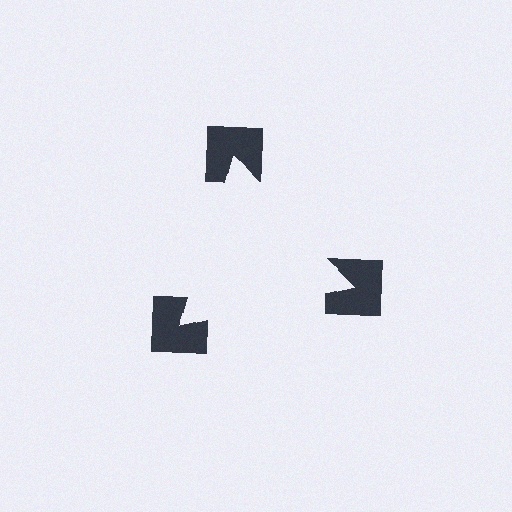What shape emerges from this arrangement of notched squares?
An illusory triangle — its edges are inferred from the aligned wedge cuts in the notched squares, not physically drawn.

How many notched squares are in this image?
There are 3 — one at each vertex of the illusory triangle.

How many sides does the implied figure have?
3 sides.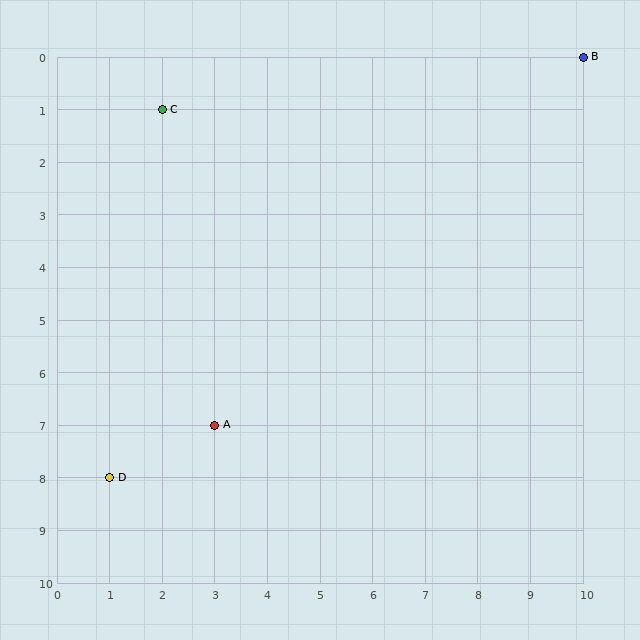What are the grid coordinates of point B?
Point B is at grid coordinates (10, 0).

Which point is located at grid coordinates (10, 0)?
Point B is at (10, 0).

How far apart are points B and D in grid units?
Points B and D are 9 columns and 8 rows apart (about 12.0 grid units diagonally).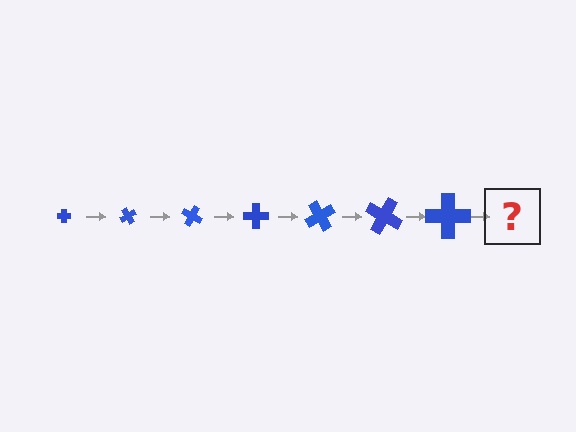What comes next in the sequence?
The next element should be a cross, larger than the previous one and rotated 420 degrees from the start.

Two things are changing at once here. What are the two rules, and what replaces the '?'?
The two rules are that the cross grows larger each step and it rotates 60 degrees each step. The '?' should be a cross, larger than the previous one and rotated 420 degrees from the start.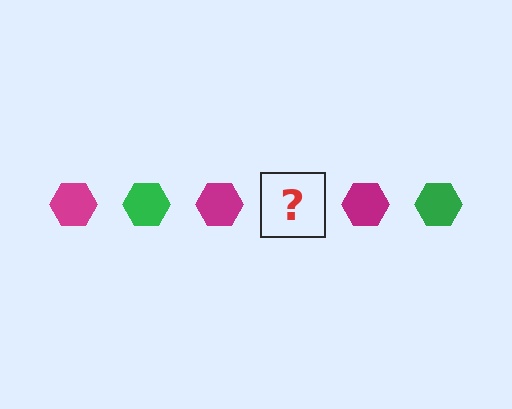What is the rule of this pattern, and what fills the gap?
The rule is that the pattern cycles through magenta, green hexagons. The gap should be filled with a green hexagon.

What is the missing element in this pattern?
The missing element is a green hexagon.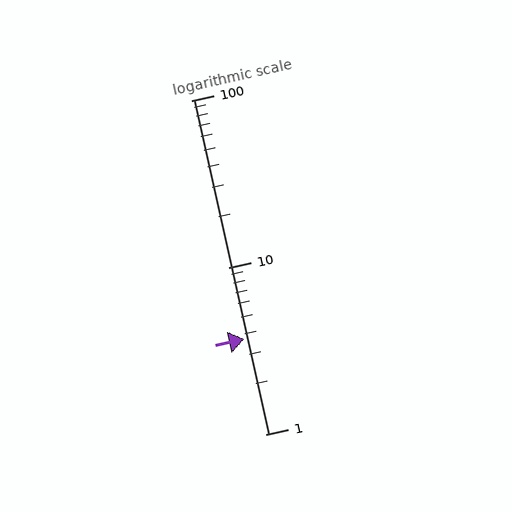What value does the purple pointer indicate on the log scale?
The pointer indicates approximately 3.7.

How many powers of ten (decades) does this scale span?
The scale spans 2 decades, from 1 to 100.